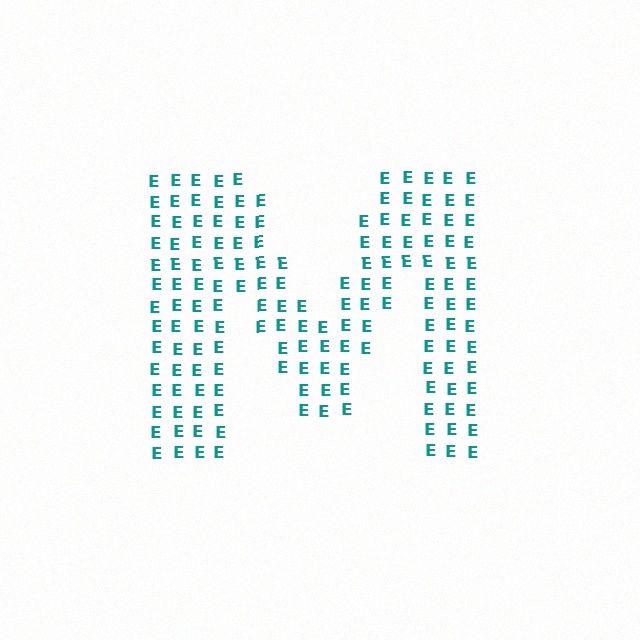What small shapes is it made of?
It is made of small letter E's.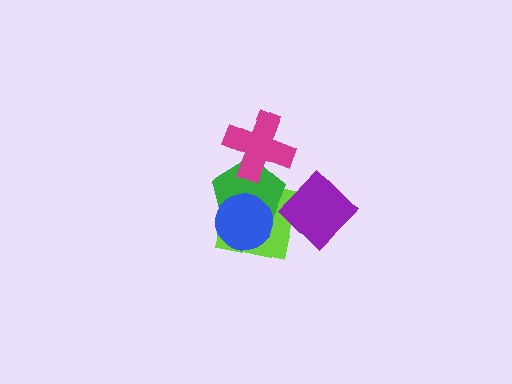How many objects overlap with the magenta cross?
1 object overlaps with the magenta cross.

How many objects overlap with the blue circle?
2 objects overlap with the blue circle.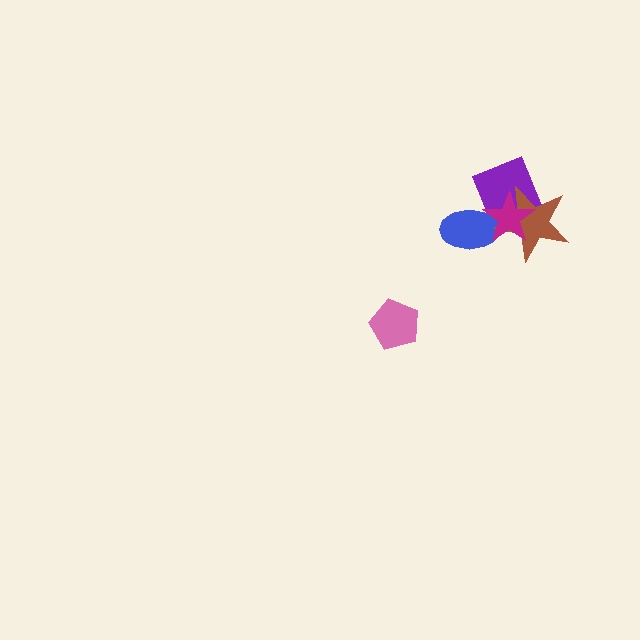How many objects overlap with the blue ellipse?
2 objects overlap with the blue ellipse.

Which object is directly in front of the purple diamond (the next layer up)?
The blue ellipse is directly in front of the purple diamond.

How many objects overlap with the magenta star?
3 objects overlap with the magenta star.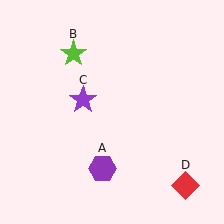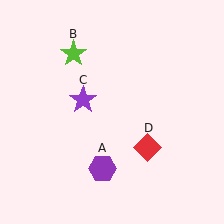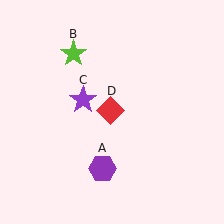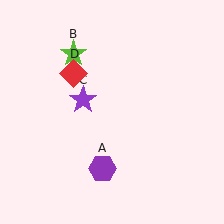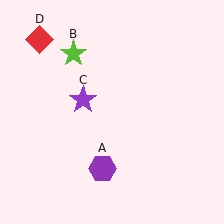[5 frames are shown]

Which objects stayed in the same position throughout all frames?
Purple hexagon (object A) and lime star (object B) and purple star (object C) remained stationary.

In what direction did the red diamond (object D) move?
The red diamond (object D) moved up and to the left.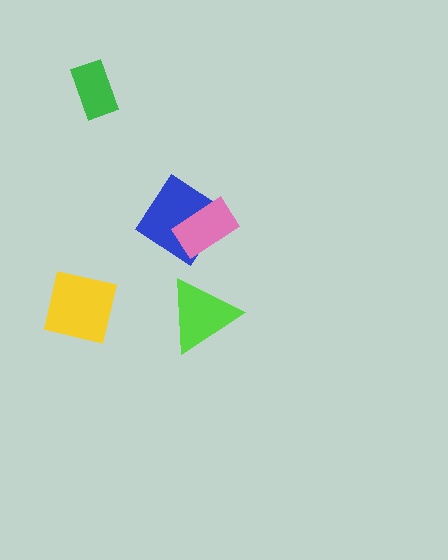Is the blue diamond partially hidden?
Yes, it is partially covered by another shape.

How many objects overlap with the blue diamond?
1 object overlaps with the blue diamond.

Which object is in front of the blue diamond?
The pink rectangle is in front of the blue diamond.